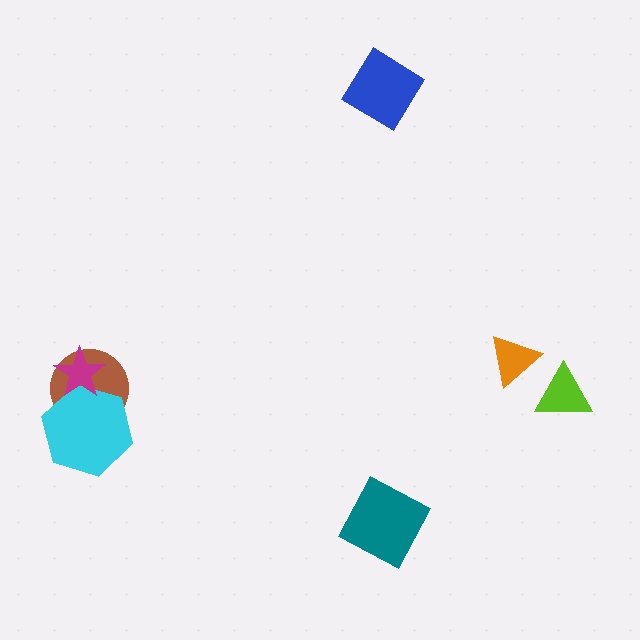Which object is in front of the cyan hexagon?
The magenta star is in front of the cyan hexagon.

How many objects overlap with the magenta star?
2 objects overlap with the magenta star.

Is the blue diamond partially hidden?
No, no other shape covers it.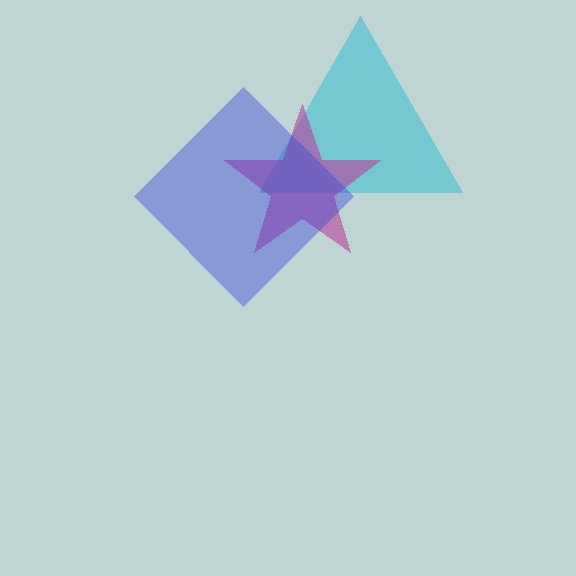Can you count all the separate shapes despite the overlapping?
Yes, there are 3 separate shapes.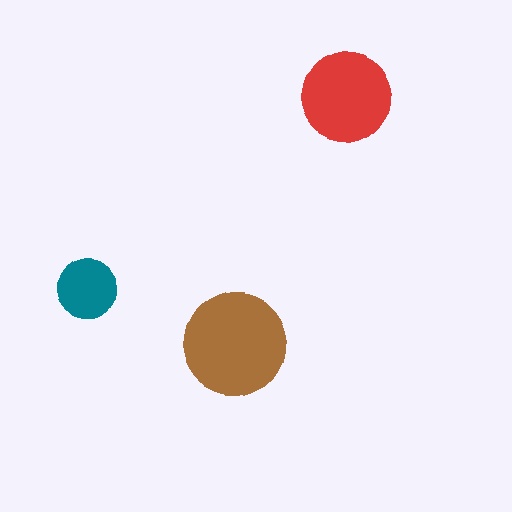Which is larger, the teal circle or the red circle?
The red one.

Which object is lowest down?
The brown circle is bottommost.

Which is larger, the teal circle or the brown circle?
The brown one.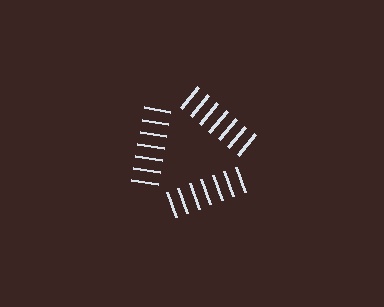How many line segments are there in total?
21 — 7 along each of the 3 edges.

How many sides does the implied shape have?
3 sides — the line-ends trace a triangle.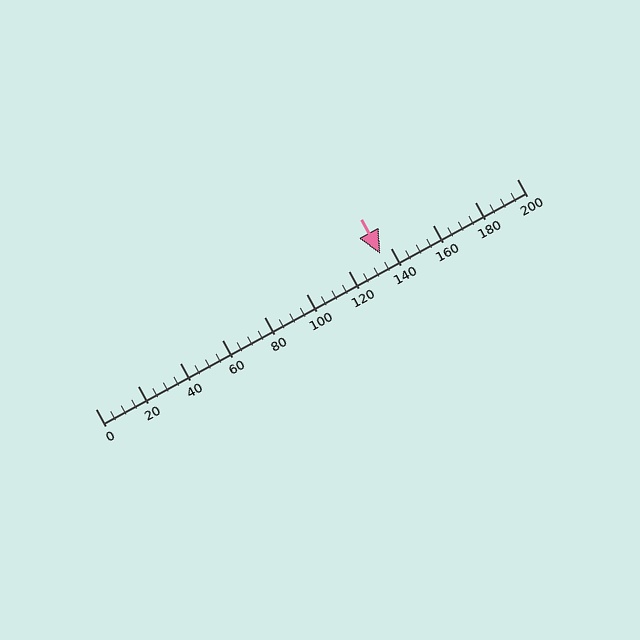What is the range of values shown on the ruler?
The ruler shows values from 0 to 200.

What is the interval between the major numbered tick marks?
The major tick marks are spaced 20 units apart.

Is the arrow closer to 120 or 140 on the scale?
The arrow is closer to 140.